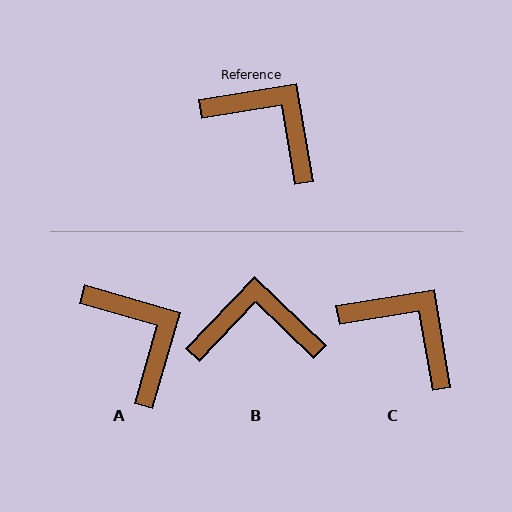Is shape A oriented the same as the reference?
No, it is off by about 26 degrees.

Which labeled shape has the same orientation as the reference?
C.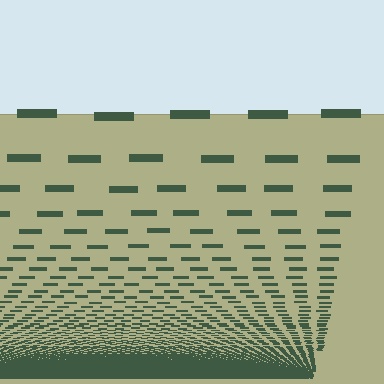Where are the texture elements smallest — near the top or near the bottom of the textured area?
Near the bottom.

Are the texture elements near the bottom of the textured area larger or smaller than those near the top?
Smaller. The gradient is inverted — elements near the bottom are smaller and denser.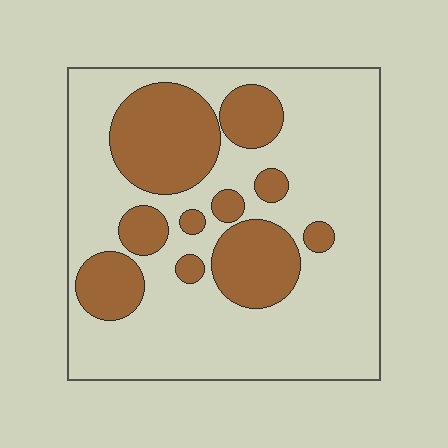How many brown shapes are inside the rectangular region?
10.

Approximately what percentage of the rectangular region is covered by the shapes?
Approximately 30%.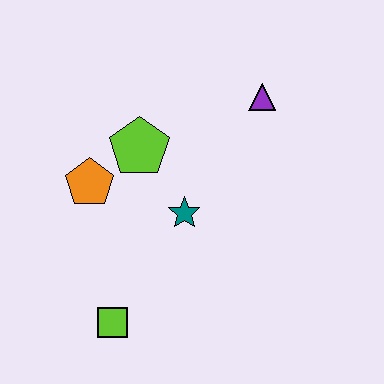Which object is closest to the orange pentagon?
The lime pentagon is closest to the orange pentagon.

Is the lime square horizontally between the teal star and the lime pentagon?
No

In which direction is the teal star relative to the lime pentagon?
The teal star is below the lime pentagon.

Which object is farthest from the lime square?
The purple triangle is farthest from the lime square.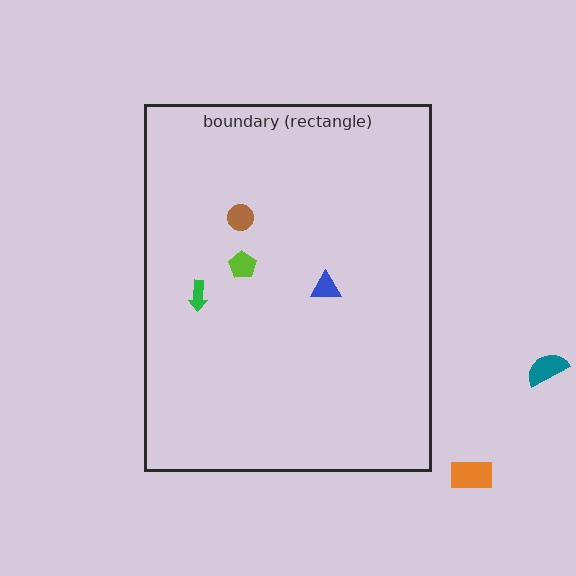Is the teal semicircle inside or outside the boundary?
Outside.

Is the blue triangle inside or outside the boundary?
Inside.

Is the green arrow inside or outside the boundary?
Inside.